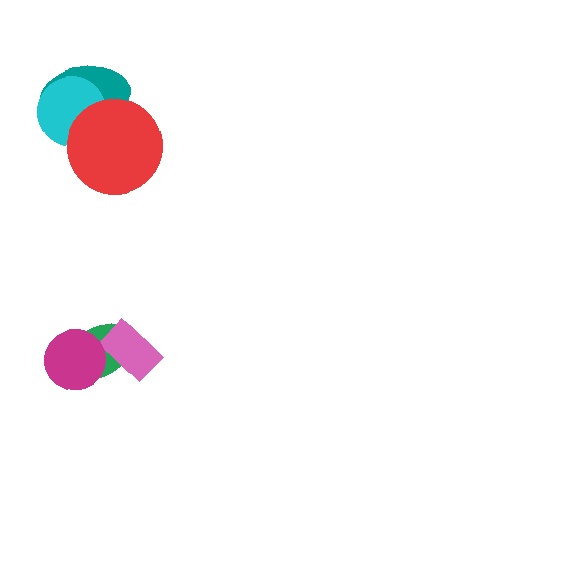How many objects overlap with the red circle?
2 objects overlap with the red circle.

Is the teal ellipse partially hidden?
Yes, it is partially covered by another shape.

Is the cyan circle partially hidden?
Yes, it is partially covered by another shape.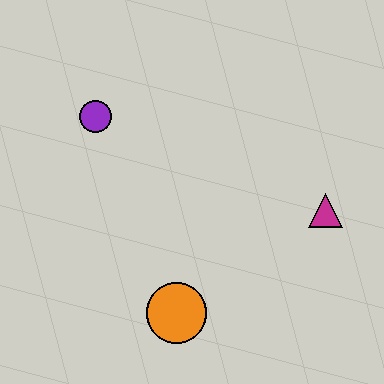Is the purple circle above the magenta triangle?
Yes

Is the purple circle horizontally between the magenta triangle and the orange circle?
No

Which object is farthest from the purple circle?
The magenta triangle is farthest from the purple circle.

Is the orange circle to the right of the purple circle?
Yes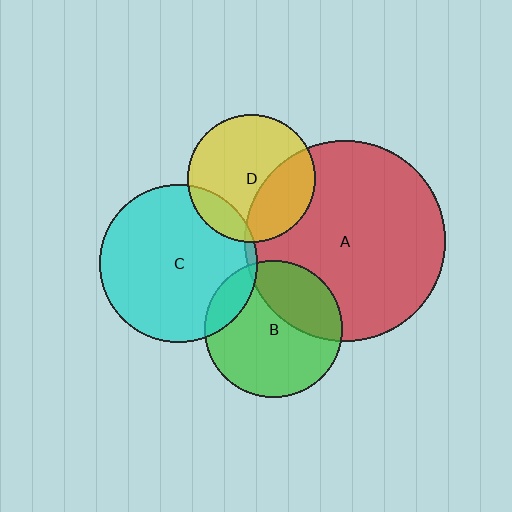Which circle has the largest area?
Circle A (red).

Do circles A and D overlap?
Yes.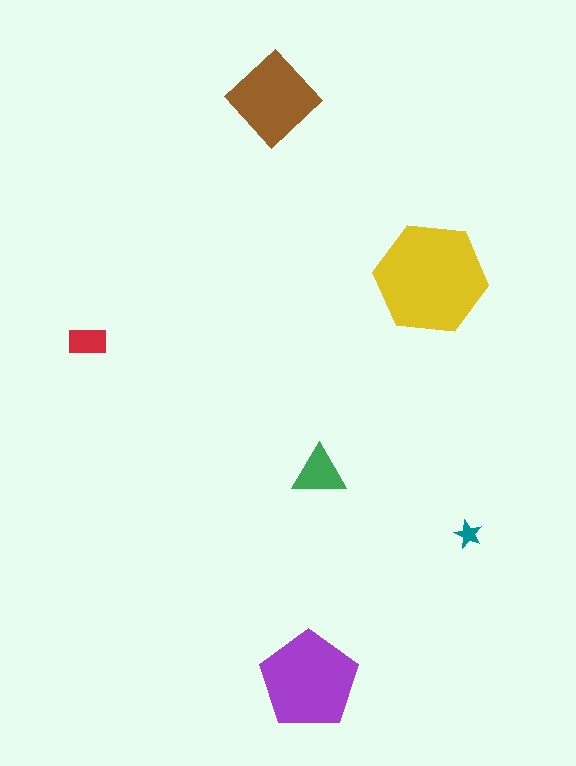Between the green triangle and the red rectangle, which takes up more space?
The green triangle.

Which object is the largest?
The yellow hexagon.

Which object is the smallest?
The teal star.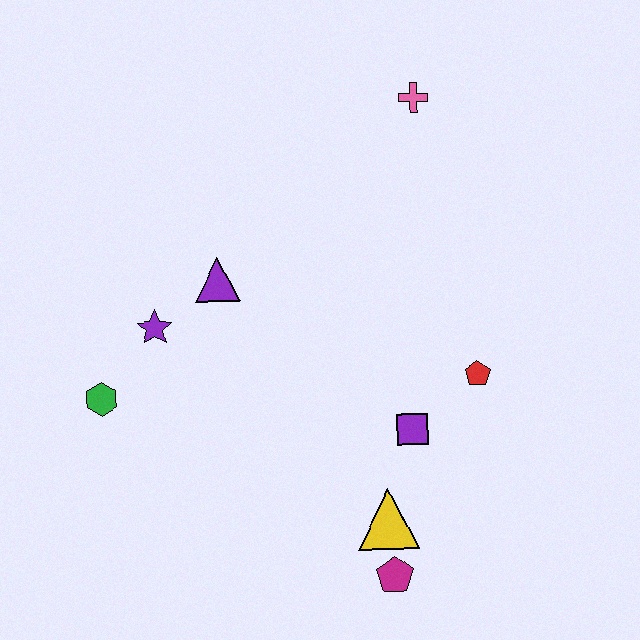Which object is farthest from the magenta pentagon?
The pink cross is farthest from the magenta pentagon.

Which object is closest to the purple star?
The purple triangle is closest to the purple star.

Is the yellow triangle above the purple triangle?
No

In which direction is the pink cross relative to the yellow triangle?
The pink cross is above the yellow triangle.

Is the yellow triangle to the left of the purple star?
No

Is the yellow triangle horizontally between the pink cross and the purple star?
Yes